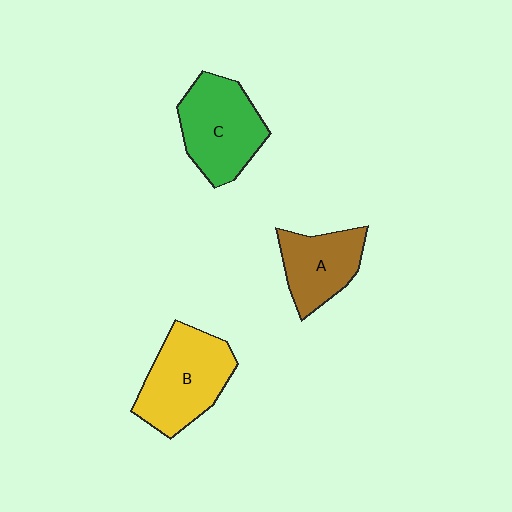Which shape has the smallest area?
Shape A (brown).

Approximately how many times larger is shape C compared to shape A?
Approximately 1.3 times.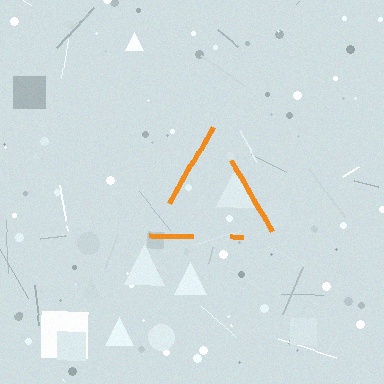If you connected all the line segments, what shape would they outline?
They would outline a triangle.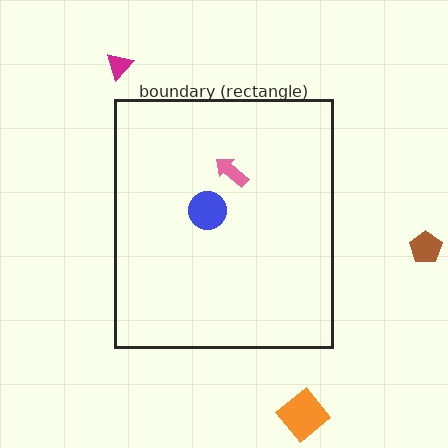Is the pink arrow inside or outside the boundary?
Inside.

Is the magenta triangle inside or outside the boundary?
Outside.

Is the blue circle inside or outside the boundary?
Inside.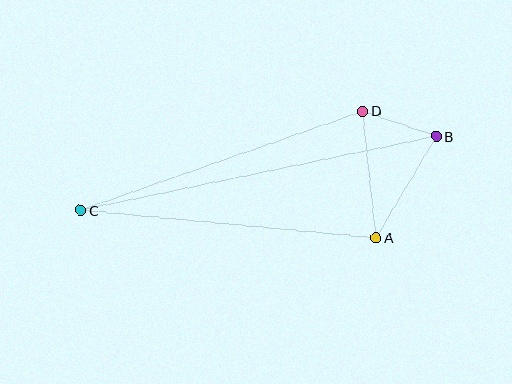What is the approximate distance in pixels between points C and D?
The distance between C and D is approximately 299 pixels.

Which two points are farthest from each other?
Points B and C are farthest from each other.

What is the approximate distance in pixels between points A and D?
The distance between A and D is approximately 128 pixels.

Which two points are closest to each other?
Points B and D are closest to each other.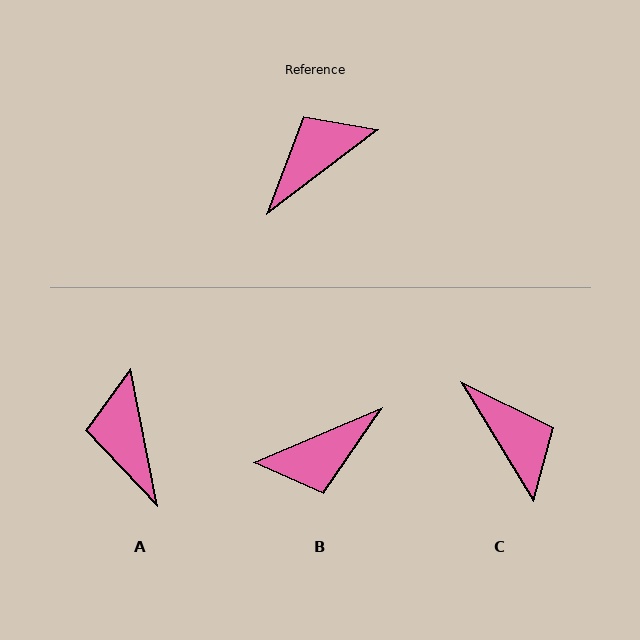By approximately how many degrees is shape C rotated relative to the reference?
Approximately 96 degrees clockwise.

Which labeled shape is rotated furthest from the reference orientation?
B, about 166 degrees away.